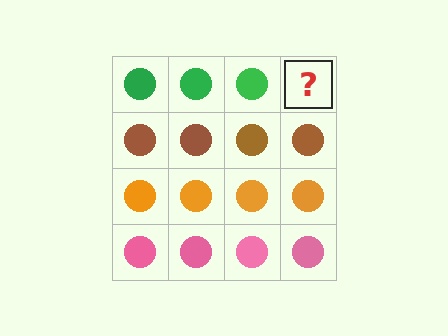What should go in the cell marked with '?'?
The missing cell should contain a green circle.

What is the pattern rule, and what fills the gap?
The rule is that each row has a consistent color. The gap should be filled with a green circle.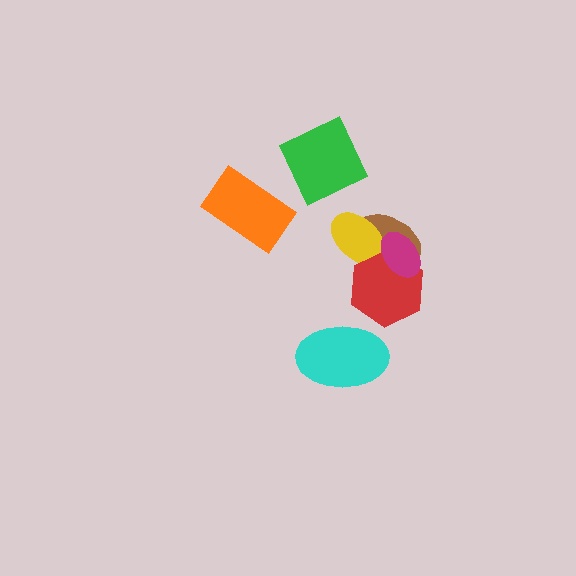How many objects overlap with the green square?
0 objects overlap with the green square.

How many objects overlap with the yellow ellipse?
3 objects overlap with the yellow ellipse.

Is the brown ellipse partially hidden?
Yes, it is partially covered by another shape.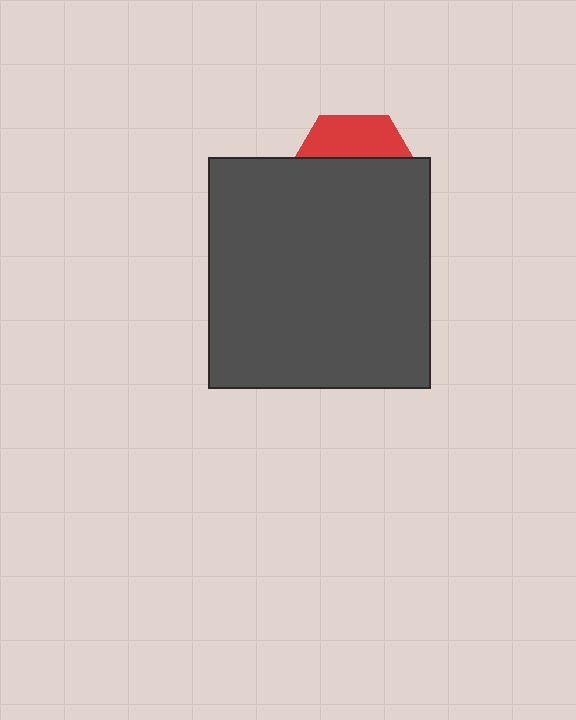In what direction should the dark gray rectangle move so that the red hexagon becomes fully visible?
The dark gray rectangle should move down. That is the shortest direction to clear the overlap and leave the red hexagon fully visible.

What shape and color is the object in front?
The object in front is a dark gray rectangle.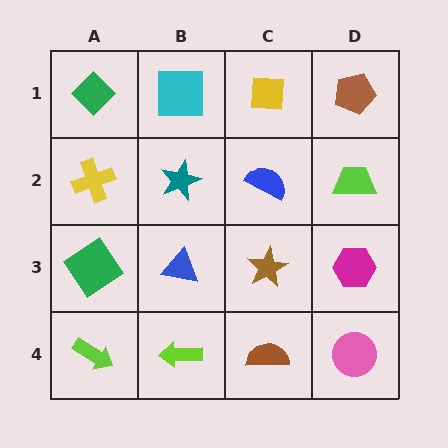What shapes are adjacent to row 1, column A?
A yellow cross (row 2, column A), a cyan square (row 1, column B).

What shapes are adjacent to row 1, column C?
A blue semicircle (row 2, column C), a cyan square (row 1, column B), a brown pentagon (row 1, column D).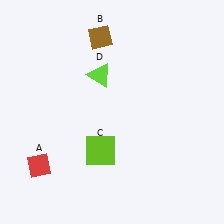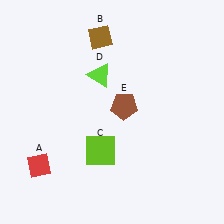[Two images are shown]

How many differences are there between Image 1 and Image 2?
There is 1 difference between the two images.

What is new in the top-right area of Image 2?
A brown pentagon (E) was added in the top-right area of Image 2.